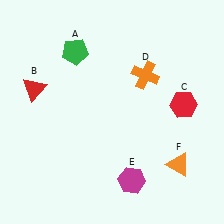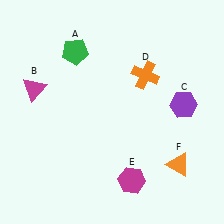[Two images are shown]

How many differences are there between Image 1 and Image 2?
There are 2 differences between the two images.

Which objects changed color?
B changed from red to magenta. C changed from red to purple.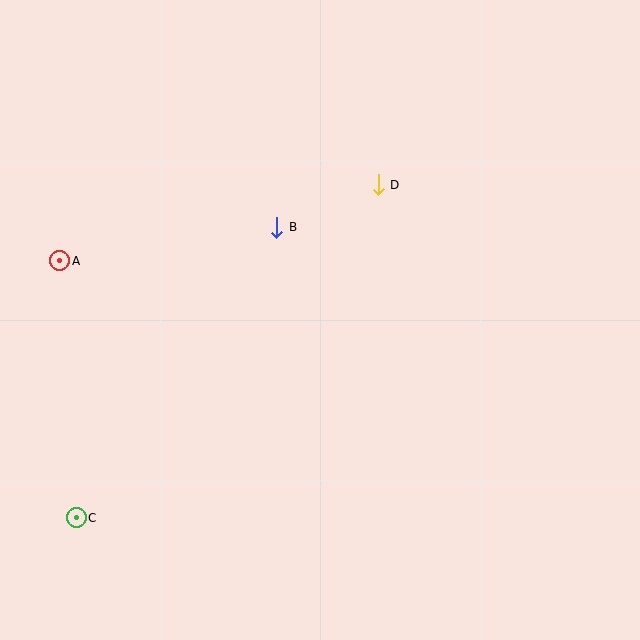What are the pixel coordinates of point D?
Point D is at (378, 185).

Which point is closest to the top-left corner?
Point A is closest to the top-left corner.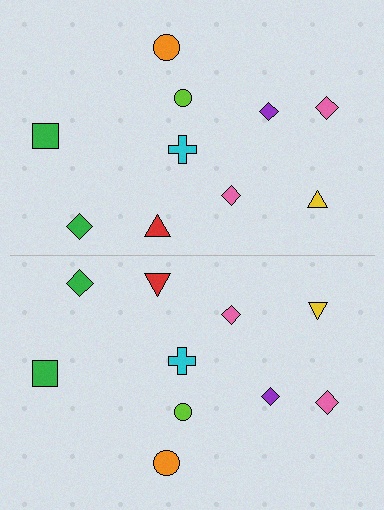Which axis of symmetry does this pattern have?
The pattern has a horizontal axis of symmetry running through the center of the image.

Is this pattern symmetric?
Yes, this pattern has bilateral (reflection) symmetry.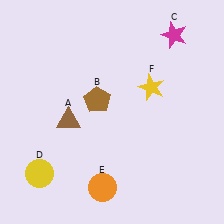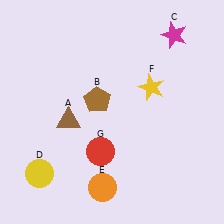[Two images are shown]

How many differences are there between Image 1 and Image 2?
There is 1 difference between the two images.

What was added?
A red circle (G) was added in Image 2.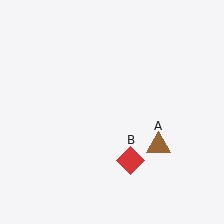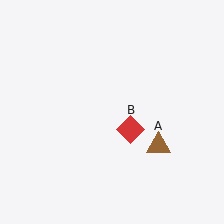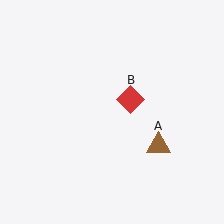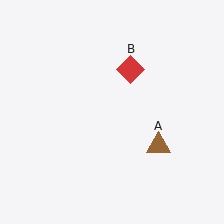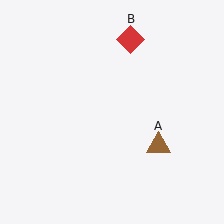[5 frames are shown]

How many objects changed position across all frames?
1 object changed position: red diamond (object B).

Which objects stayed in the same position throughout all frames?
Brown triangle (object A) remained stationary.